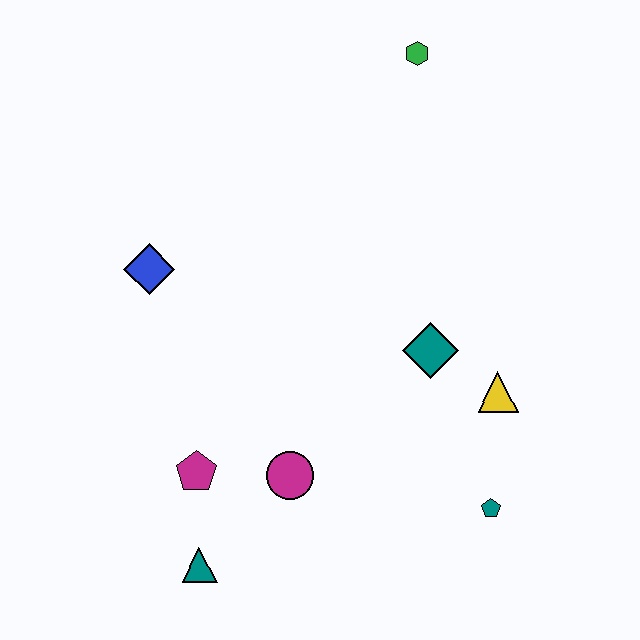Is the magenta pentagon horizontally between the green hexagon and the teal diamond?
No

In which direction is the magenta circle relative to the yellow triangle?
The magenta circle is to the left of the yellow triangle.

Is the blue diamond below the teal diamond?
No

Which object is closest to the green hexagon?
The teal diamond is closest to the green hexagon.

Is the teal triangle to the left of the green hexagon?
Yes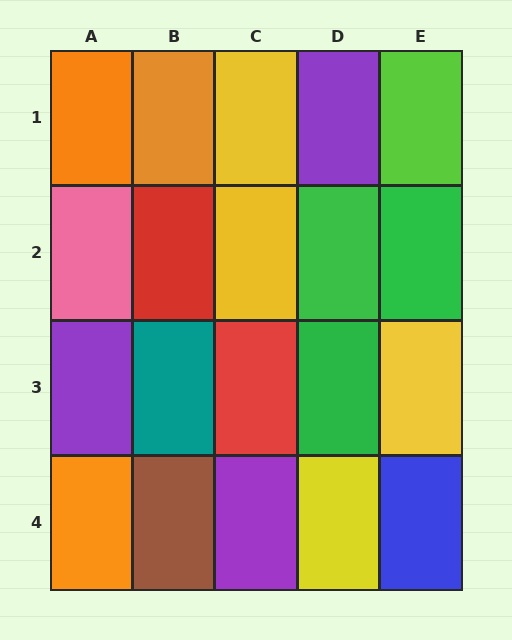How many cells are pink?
1 cell is pink.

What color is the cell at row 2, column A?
Pink.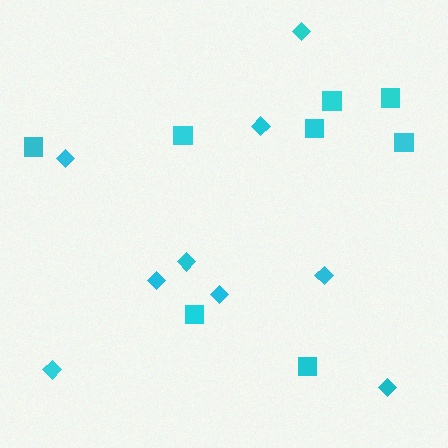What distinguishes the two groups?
There are 2 groups: one group of diamonds (9) and one group of squares (8).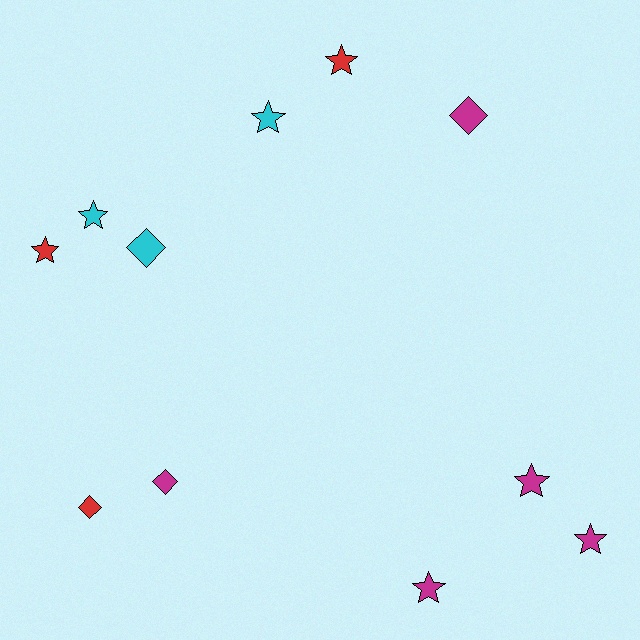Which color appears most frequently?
Magenta, with 5 objects.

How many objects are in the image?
There are 11 objects.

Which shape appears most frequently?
Star, with 7 objects.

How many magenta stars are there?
There are 3 magenta stars.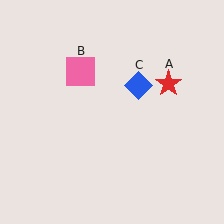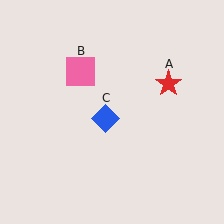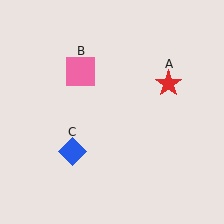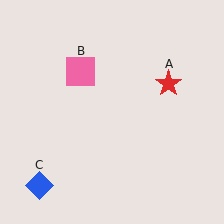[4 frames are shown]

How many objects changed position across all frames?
1 object changed position: blue diamond (object C).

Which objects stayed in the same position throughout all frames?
Red star (object A) and pink square (object B) remained stationary.